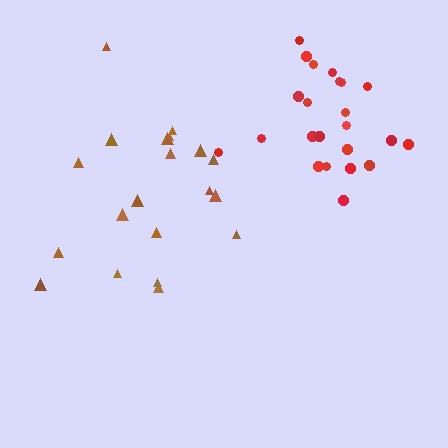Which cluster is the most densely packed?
Red.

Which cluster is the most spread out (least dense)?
Brown.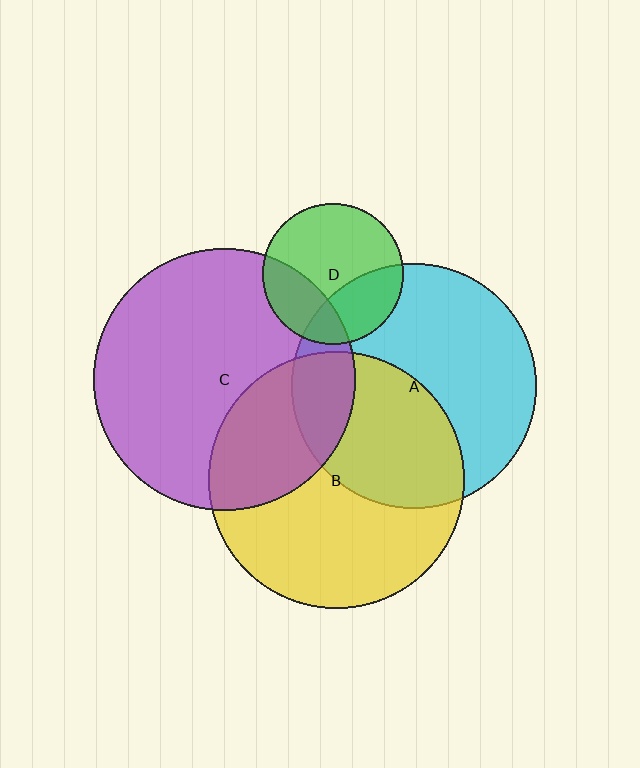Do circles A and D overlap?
Yes.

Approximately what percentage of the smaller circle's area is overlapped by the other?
Approximately 30%.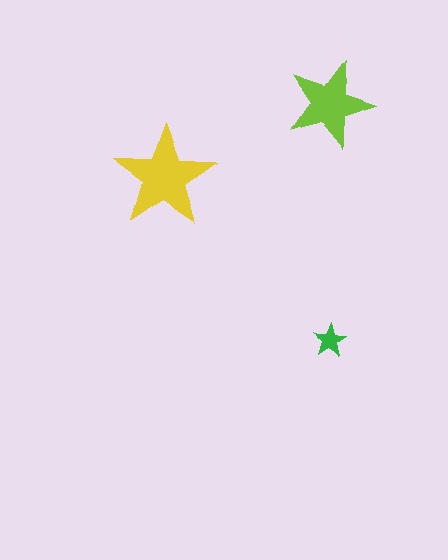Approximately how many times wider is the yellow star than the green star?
About 3 times wider.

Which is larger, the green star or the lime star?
The lime one.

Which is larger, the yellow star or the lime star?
The yellow one.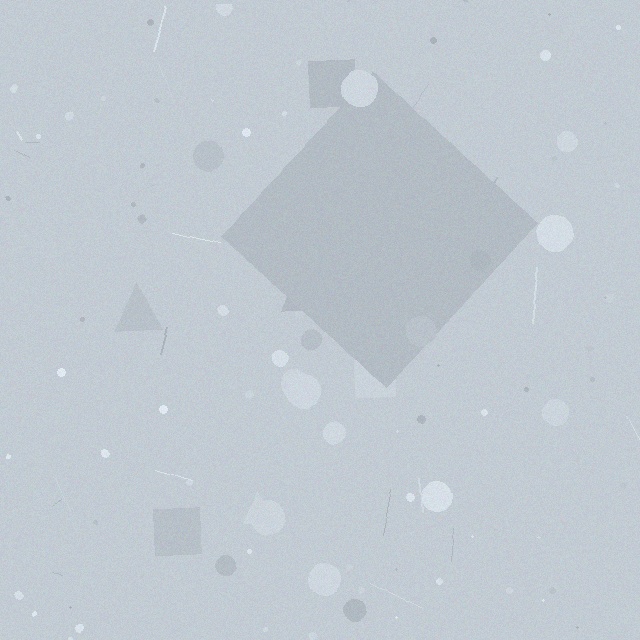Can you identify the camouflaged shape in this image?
The camouflaged shape is a diamond.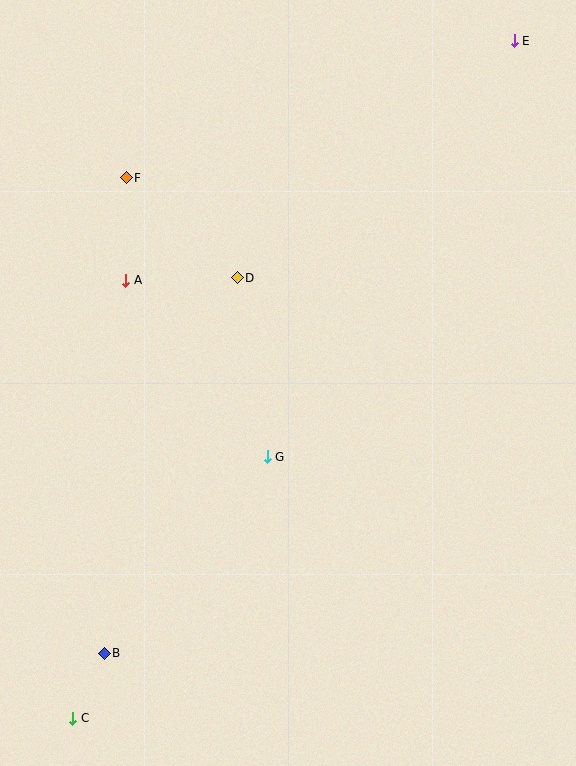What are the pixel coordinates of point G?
Point G is at (267, 457).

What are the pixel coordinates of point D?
Point D is at (237, 278).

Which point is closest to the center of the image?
Point G at (267, 457) is closest to the center.